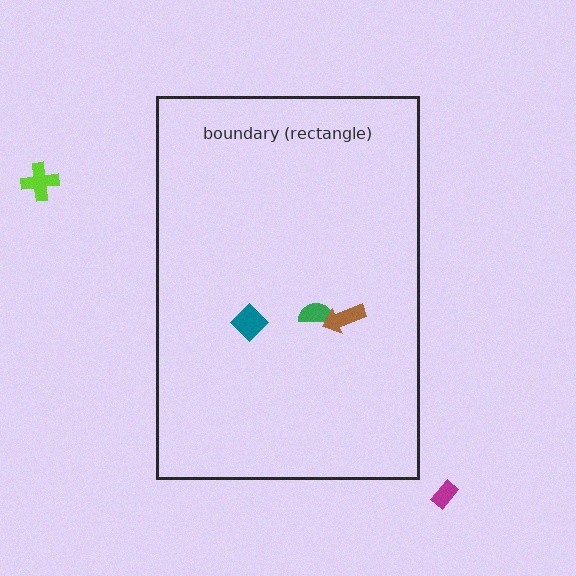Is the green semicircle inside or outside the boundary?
Inside.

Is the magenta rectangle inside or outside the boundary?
Outside.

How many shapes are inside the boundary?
3 inside, 2 outside.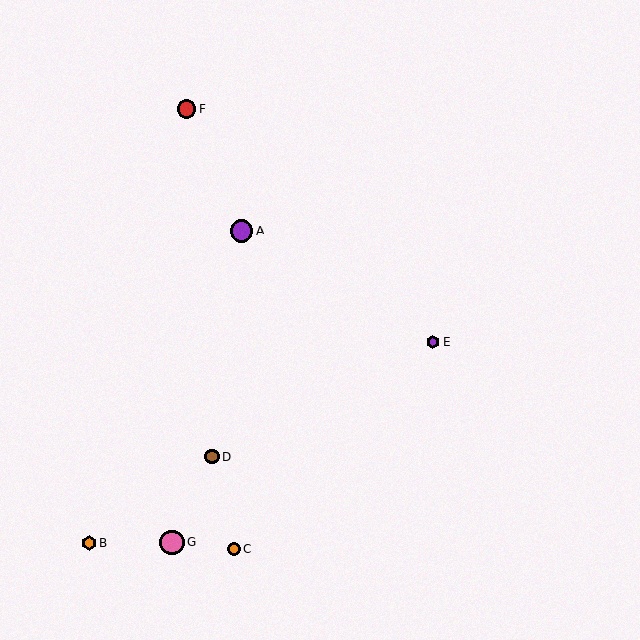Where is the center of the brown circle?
The center of the brown circle is at (212, 457).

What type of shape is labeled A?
Shape A is a purple circle.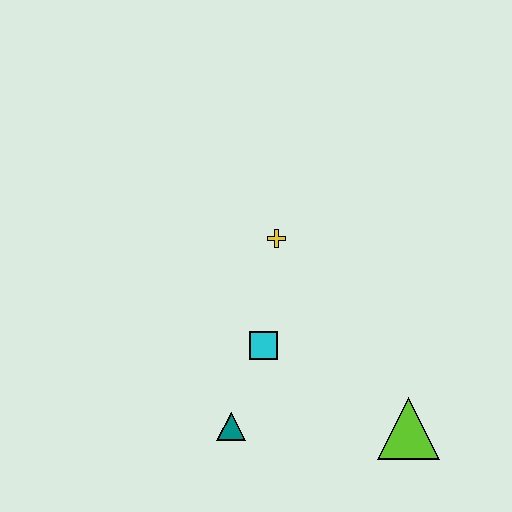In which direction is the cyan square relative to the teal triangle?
The cyan square is above the teal triangle.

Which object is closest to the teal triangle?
The cyan square is closest to the teal triangle.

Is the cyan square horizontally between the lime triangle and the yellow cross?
No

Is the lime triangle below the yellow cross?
Yes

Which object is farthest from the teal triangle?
The yellow cross is farthest from the teal triangle.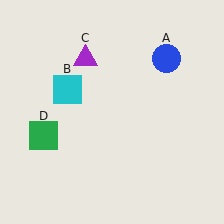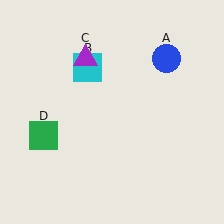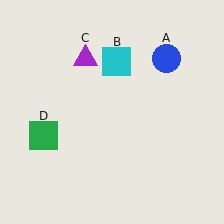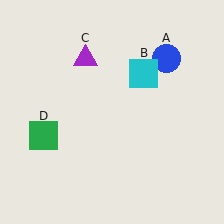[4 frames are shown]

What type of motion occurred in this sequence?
The cyan square (object B) rotated clockwise around the center of the scene.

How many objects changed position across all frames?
1 object changed position: cyan square (object B).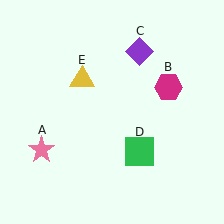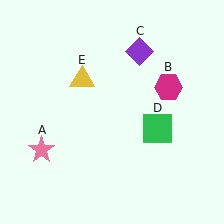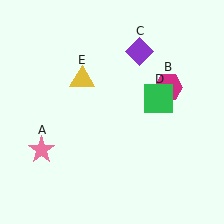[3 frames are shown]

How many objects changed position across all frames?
1 object changed position: green square (object D).